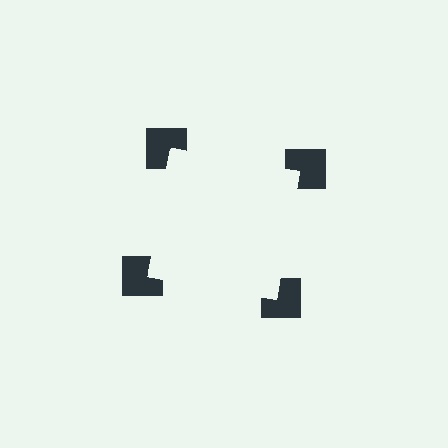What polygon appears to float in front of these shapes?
An illusory square — its edges are inferred from the aligned wedge cuts in the notched squares, not physically drawn.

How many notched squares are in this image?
There are 4 — one at each vertex of the illusory square.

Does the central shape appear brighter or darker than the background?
It typically appears slightly brighter than the background, even though no actual brightness change is drawn.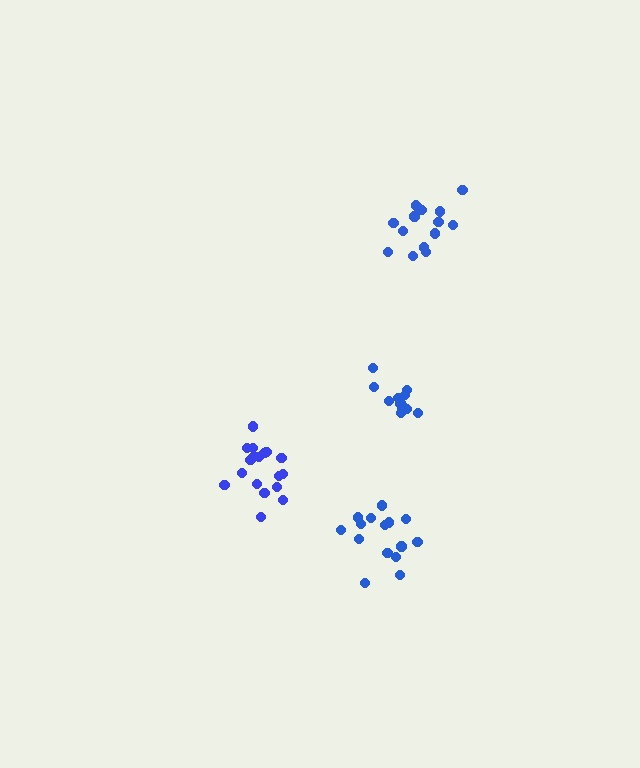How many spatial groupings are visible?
There are 4 spatial groupings.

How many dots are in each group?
Group 1: 15 dots, Group 2: 18 dots, Group 3: 15 dots, Group 4: 12 dots (60 total).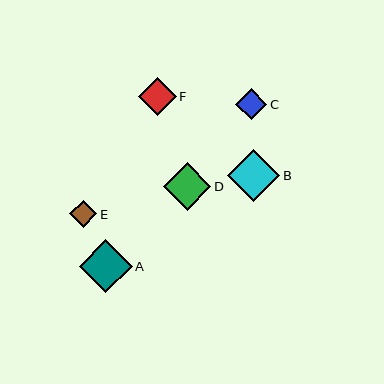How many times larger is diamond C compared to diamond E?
Diamond C is approximately 1.1 times the size of diamond E.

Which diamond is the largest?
Diamond A is the largest with a size of approximately 53 pixels.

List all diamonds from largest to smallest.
From largest to smallest: A, B, D, F, C, E.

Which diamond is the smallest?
Diamond E is the smallest with a size of approximately 27 pixels.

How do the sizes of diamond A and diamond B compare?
Diamond A and diamond B are approximately the same size.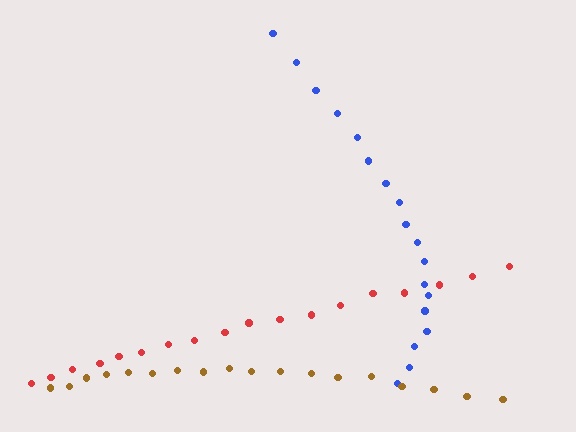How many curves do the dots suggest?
There are 3 distinct paths.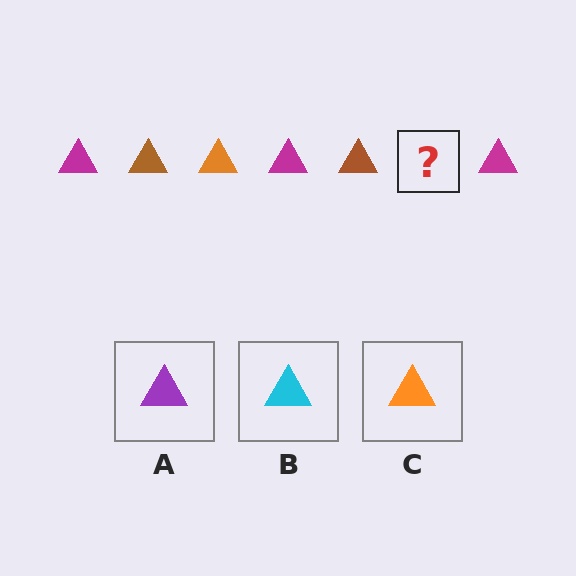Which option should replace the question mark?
Option C.